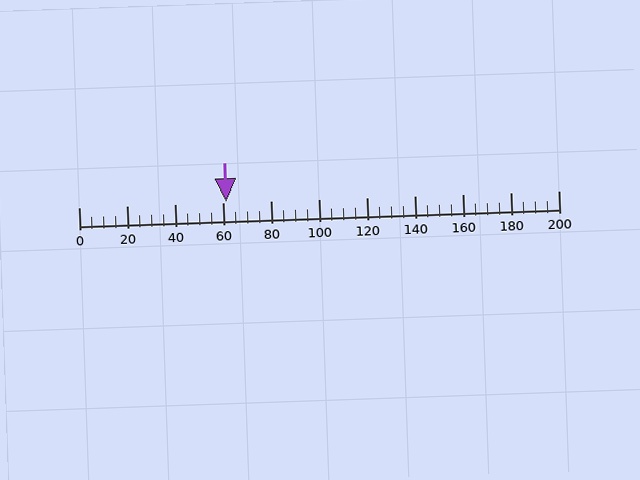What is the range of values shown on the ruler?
The ruler shows values from 0 to 200.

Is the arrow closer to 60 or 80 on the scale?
The arrow is closer to 60.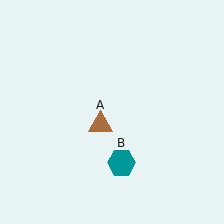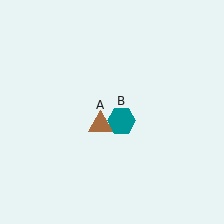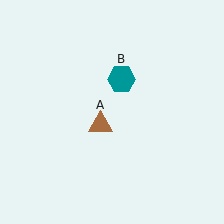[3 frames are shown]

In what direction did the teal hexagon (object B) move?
The teal hexagon (object B) moved up.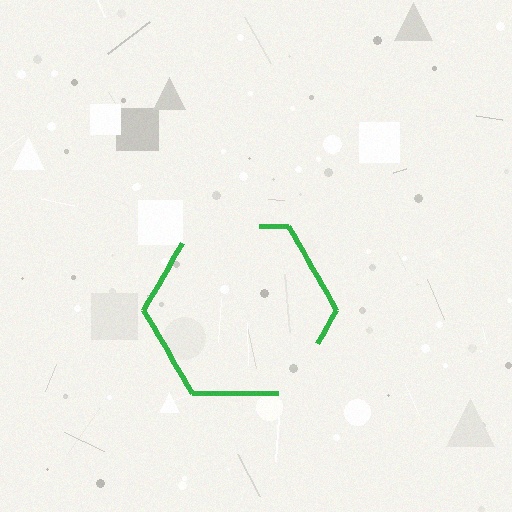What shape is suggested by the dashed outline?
The dashed outline suggests a hexagon.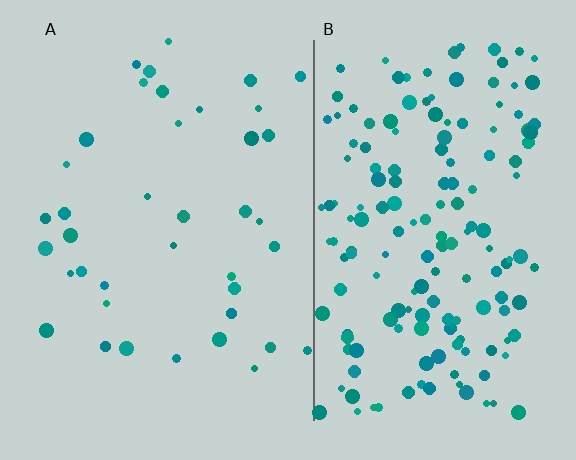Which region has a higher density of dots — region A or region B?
B (the right).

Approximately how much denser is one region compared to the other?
Approximately 4.4× — region B over region A.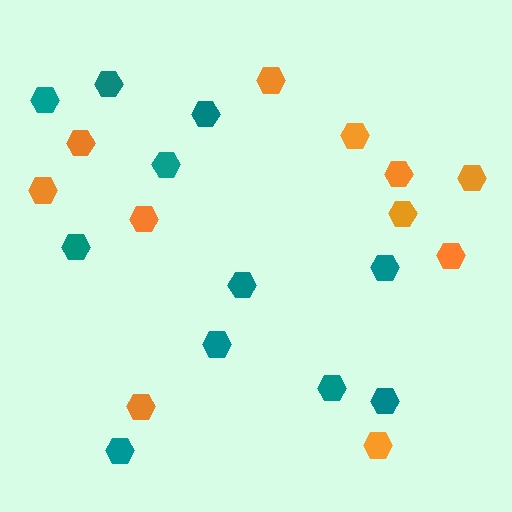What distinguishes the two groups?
There are 2 groups: one group of orange hexagons (11) and one group of teal hexagons (11).